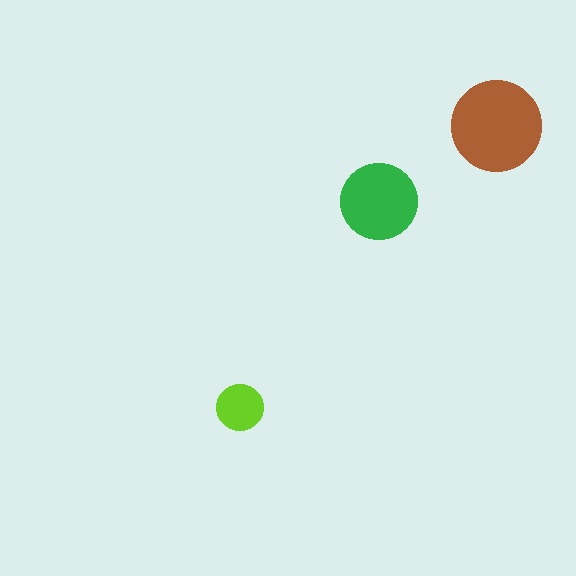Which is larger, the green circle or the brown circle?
The brown one.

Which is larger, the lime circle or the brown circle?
The brown one.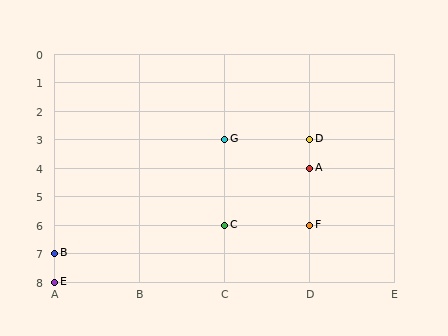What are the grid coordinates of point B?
Point B is at grid coordinates (A, 7).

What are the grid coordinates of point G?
Point G is at grid coordinates (C, 3).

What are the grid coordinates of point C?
Point C is at grid coordinates (C, 6).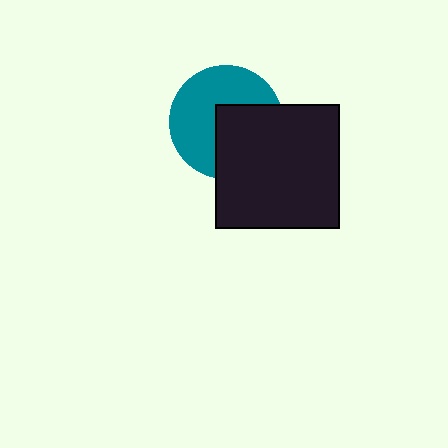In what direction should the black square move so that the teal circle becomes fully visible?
The black square should move toward the lower-right. That is the shortest direction to clear the overlap and leave the teal circle fully visible.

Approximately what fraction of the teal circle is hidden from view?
Roughly 43% of the teal circle is hidden behind the black square.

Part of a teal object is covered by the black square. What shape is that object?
It is a circle.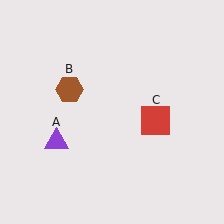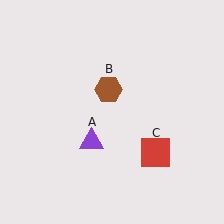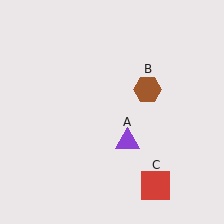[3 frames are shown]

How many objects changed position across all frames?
3 objects changed position: purple triangle (object A), brown hexagon (object B), red square (object C).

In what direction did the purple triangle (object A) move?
The purple triangle (object A) moved right.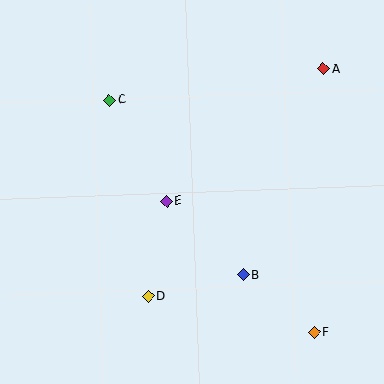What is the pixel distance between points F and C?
The distance between F and C is 310 pixels.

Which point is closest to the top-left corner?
Point C is closest to the top-left corner.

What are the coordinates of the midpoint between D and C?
The midpoint between D and C is at (129, 198).